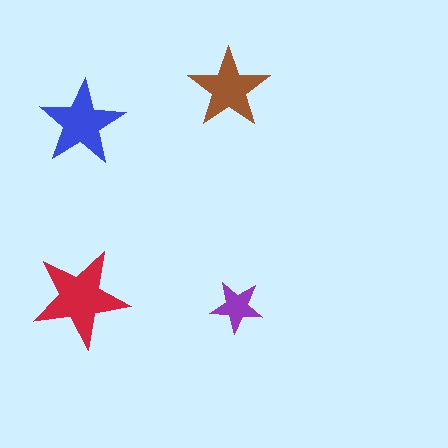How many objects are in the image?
There are 4 objects in the image.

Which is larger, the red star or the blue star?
The red one.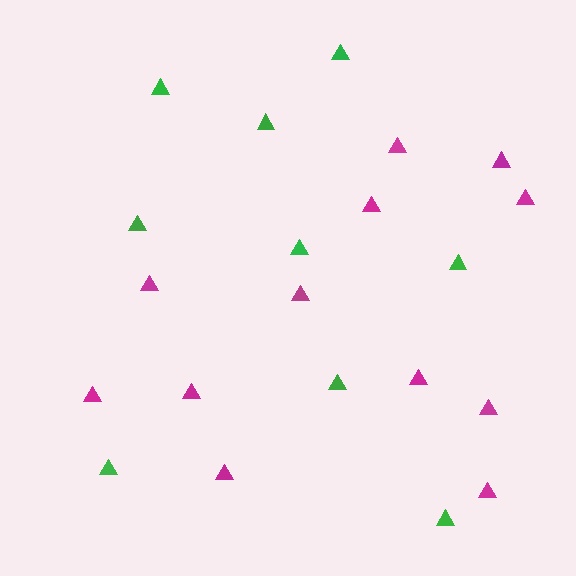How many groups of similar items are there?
There are 2 groups: one group of green triangles (9) and one group of magenta triangles (12).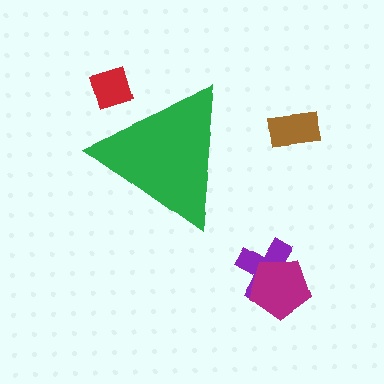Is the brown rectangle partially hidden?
No, the brown rectangle is fully visible.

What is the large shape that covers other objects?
A green triangle.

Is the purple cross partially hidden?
No, the purple cross is fully visible.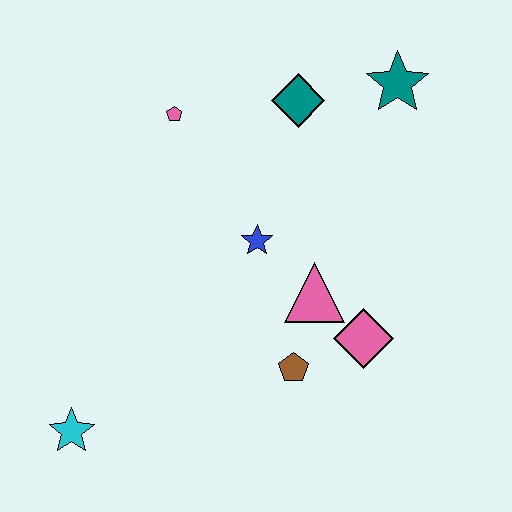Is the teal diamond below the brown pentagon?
No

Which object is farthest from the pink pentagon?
The cyan star is farthest from the pink pentagon.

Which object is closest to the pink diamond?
The pink triangle is closest to the pink diamond.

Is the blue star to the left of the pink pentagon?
No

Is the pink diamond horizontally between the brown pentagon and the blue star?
No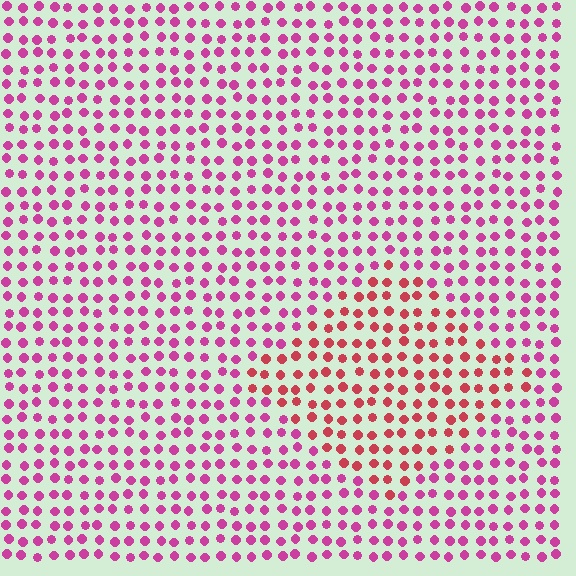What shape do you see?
I see a diamond.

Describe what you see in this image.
The image is filled with small magenta elements in a uniform arrangement. A diamond-shaped region is visible where the elements are tinted to a slightly different hue, forming a subtle color boundary.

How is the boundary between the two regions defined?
The boundary is defined purely by a slight shift in hue (about 33 degrees). Spacing, size, and orientation are identical on both sides.